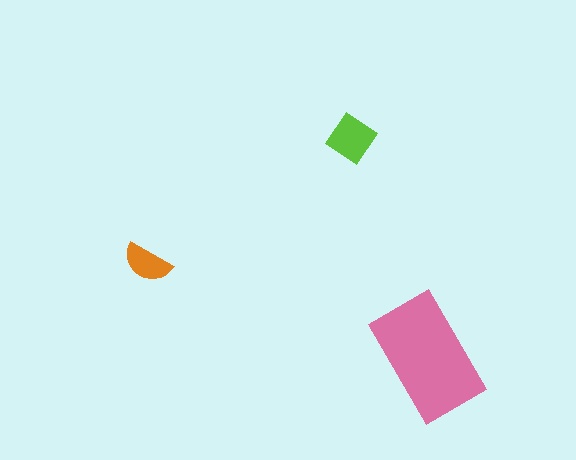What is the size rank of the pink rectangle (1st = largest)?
1st.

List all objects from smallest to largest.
The orange semicircle, the lime diamond, the pink rectangle.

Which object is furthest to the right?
The pink rectangle is rightmost.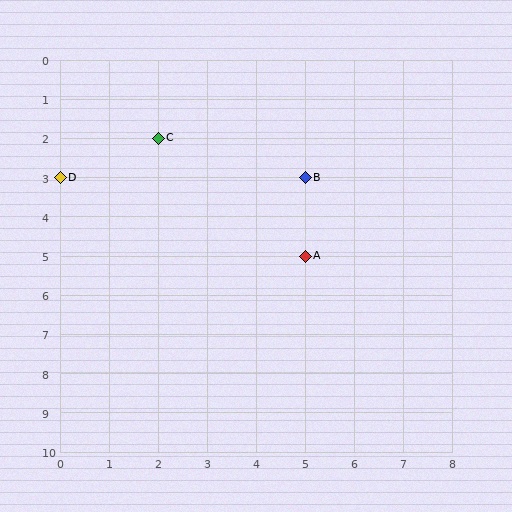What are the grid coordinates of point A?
Point A is at grid coordinates (5, 5).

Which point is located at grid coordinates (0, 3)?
Point D is at (0, 3).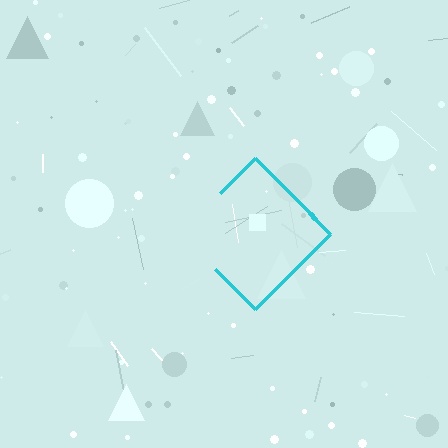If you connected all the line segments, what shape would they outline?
They would outline a diamond.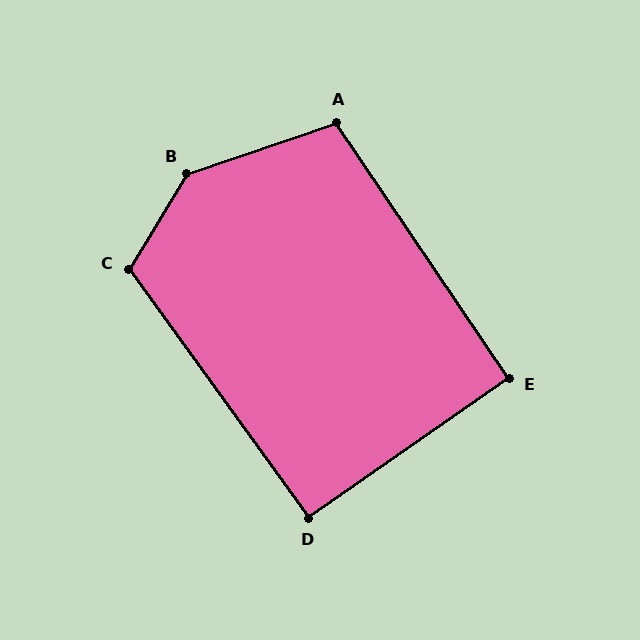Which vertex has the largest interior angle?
B, at approximately 140 degrees.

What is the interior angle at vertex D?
Approximately 91 degrees (approximately right).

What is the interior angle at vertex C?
Approximately 113 degrees (obtuse).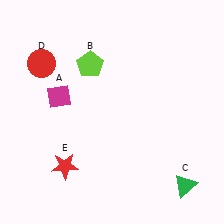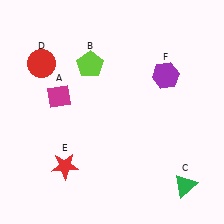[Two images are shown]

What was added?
A purple hexagon (F) was added in Image 2.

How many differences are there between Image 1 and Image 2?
There is 1 difference between the two images.